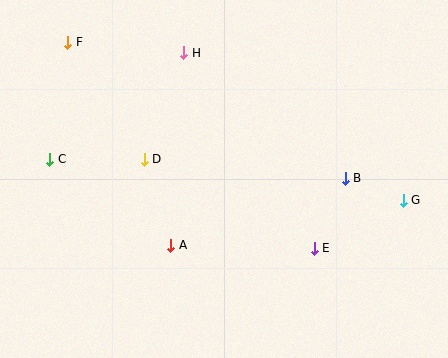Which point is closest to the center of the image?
Point D at (144, 159) is closest to the center.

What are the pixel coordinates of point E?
Point E is at (314, 248).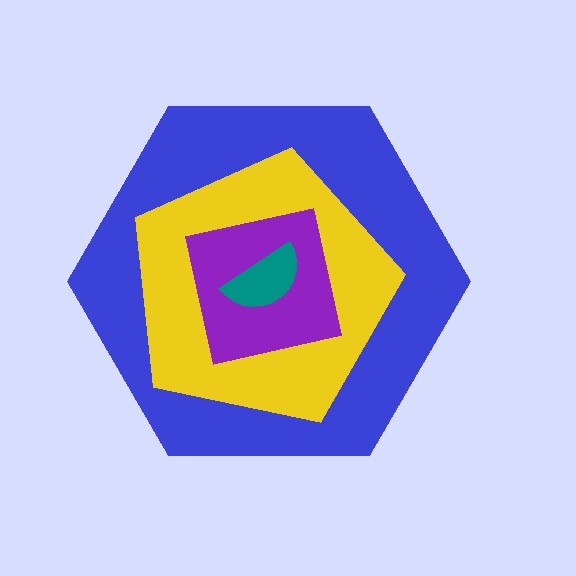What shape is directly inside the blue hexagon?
The yellow pentagon.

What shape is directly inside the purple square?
The teal semicircle.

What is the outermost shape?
The blue hexagon.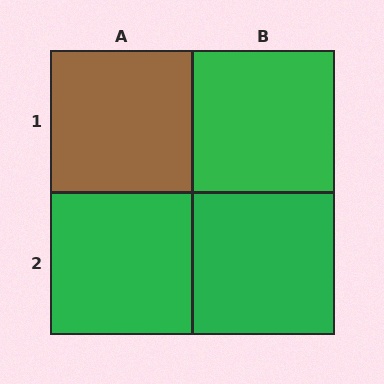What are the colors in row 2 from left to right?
Green, green.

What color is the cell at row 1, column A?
Brown.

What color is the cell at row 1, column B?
Green.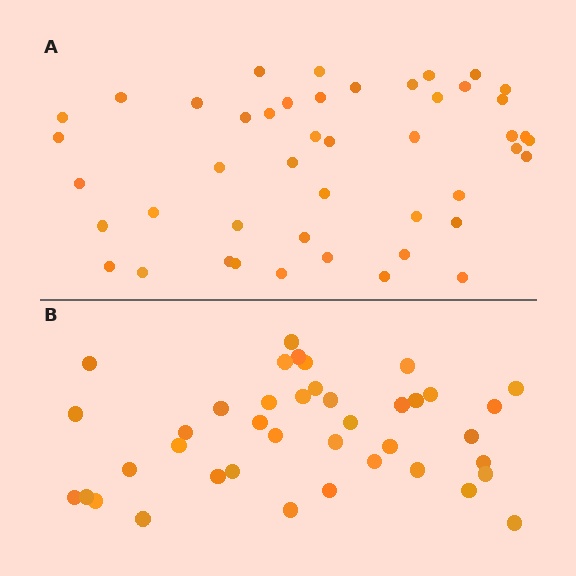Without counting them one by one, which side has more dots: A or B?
Region A (the top region) has more dots.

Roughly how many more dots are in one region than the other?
Region A has about 6 more dots than region B.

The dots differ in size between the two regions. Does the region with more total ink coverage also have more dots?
No. Region B has more total ink coverage because its dots are larger, but region A actually contains more individual dots. Total area can be misleading — the number of items is what matters here.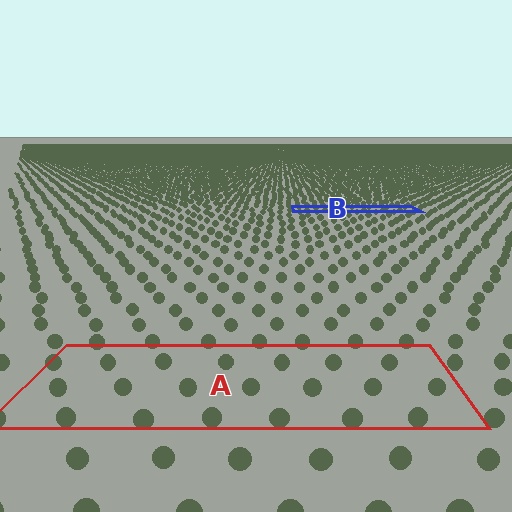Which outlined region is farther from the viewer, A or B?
Region B is farther from the viewer — the texture elements inside it appear smaller and more densely packed.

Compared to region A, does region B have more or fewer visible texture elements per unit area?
Region B has more texture elements per unit area — they are packed more densely because it is farther away.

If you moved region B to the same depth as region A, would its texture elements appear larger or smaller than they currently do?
They would appear larger. At a closer depth, the same texture elements are projected at a bigger on-screen size.